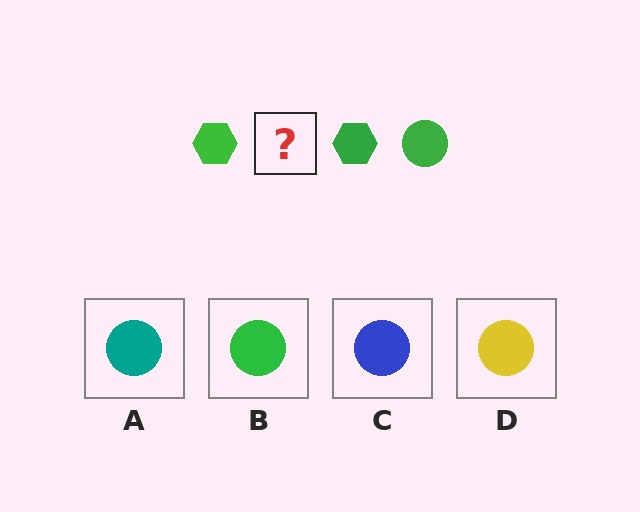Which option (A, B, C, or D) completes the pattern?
B.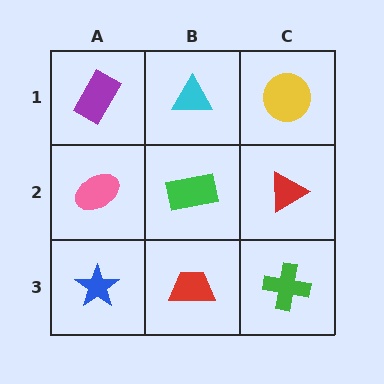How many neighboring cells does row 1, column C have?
2.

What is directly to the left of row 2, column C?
A green rectangle.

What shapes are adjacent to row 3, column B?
A green rectangle (row 2, column B), a blue star (row 3, column A), a green cross (row 3, column C).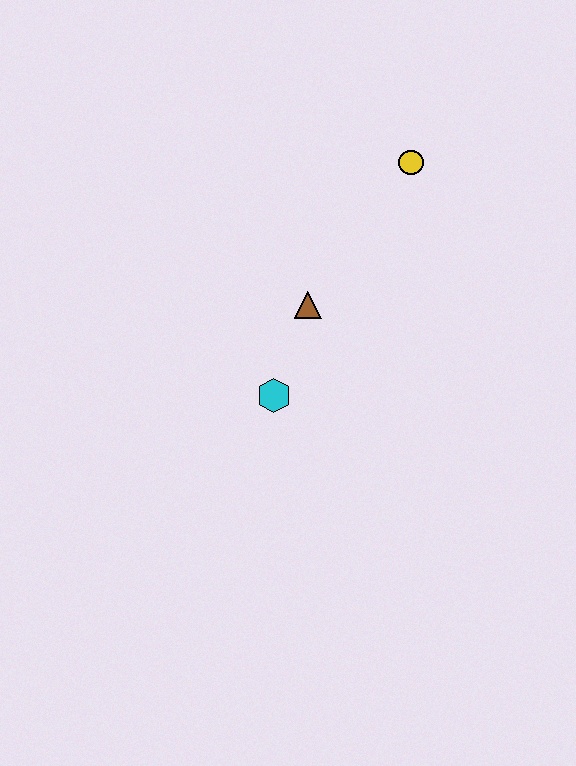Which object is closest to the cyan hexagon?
The brown triangle is closest to the cyan hexagon.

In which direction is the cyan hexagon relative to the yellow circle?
The cyan hexagon is below the yellow circle.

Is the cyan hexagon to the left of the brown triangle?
Yes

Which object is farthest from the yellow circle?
The cyan hexagon is farthest from the yellow circle.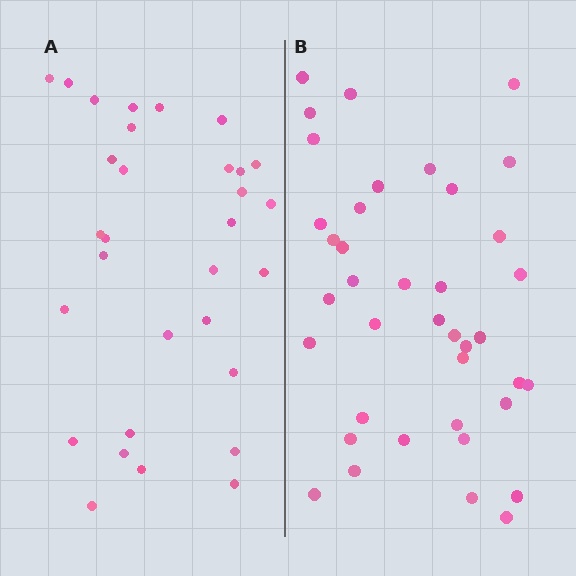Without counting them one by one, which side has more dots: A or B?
Region B (the right region) has more dots.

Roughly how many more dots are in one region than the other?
Region B has roughly 8 or so more dots than region A.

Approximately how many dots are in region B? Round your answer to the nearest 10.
About 40 dots. (The exact count is 39, which rounds to 40.)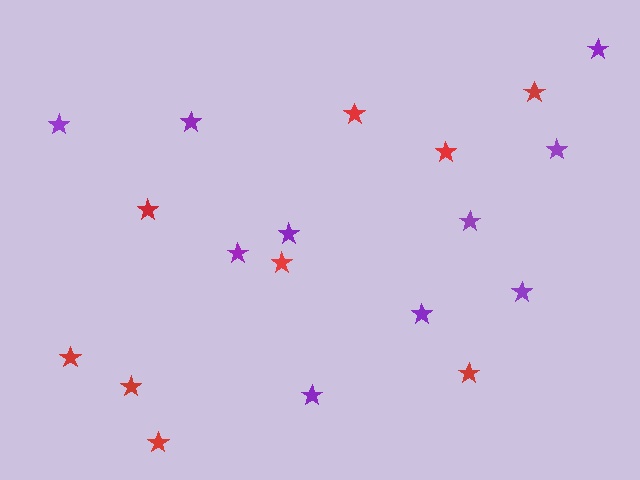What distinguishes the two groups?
There are 2 groups: one group of red stars (9) and one group of purple stars (10).